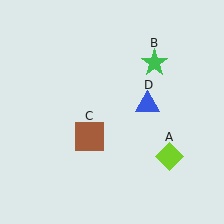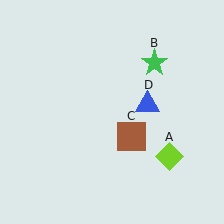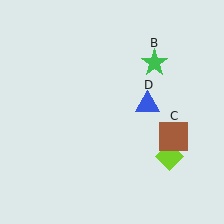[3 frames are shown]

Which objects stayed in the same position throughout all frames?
Lime diamond (object A) and green star (object B) and blue triangle (object D) remained stationary.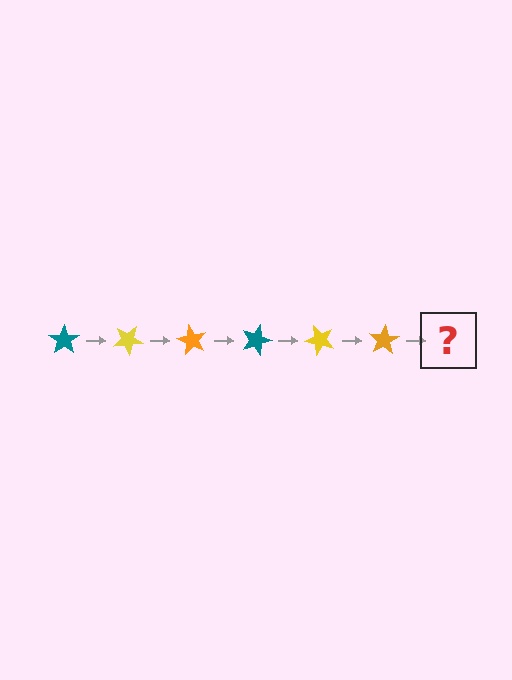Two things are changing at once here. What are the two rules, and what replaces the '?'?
The two rules are that it rotates 30 degrees each step and the color cycles through teal, yellow, and orange. The '?' should be a teal star, rotated 180 degrees from the start.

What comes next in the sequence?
The next element should be a teal star, rotated 180 degrees from the start.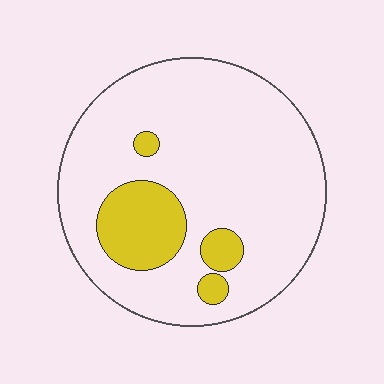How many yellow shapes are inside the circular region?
4.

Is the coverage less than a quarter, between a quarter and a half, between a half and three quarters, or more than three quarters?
Less than a quarter.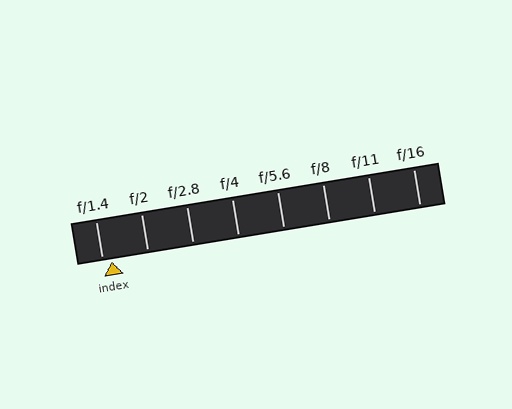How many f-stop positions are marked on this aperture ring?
There are 8 f-stop positions marked.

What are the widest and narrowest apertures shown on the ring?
The widest aperture shown is f/1.4 and the narrowest is f/16.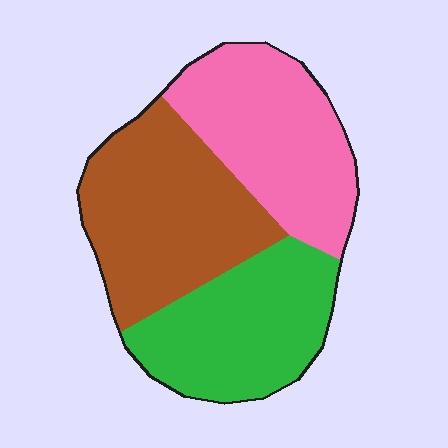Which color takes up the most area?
Brown, at roughly 35%.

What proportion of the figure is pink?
Pink takes up between a sixth and a third of the figure.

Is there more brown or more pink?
Brown.